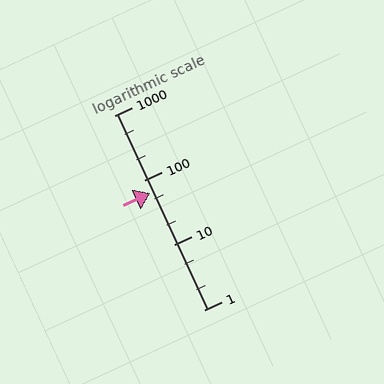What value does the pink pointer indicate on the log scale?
The pointer indicates approximately 63.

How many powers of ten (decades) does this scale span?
The scale spans 3 decades, from 1 to 1000.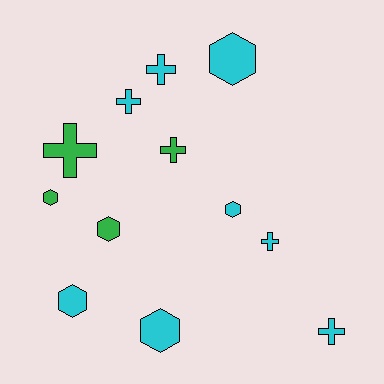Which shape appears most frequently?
Cross, with 6 objects.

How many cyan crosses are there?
There are 4 cyan crosses.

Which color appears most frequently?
Cyan, with 8 objects.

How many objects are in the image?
There are 12 objects.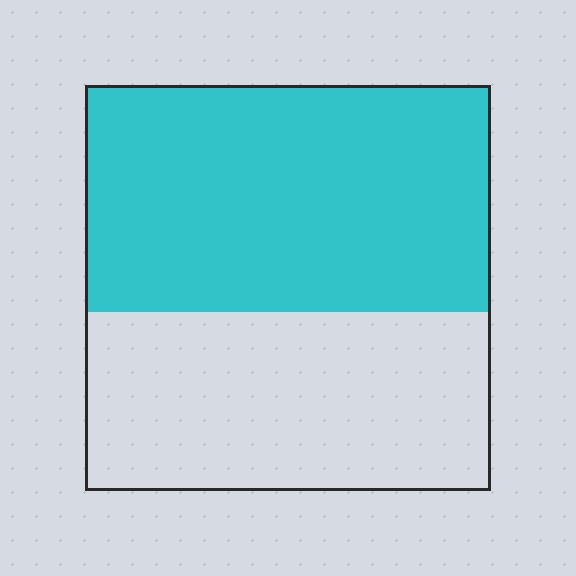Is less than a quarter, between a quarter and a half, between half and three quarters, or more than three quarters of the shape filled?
Between half and three quarters.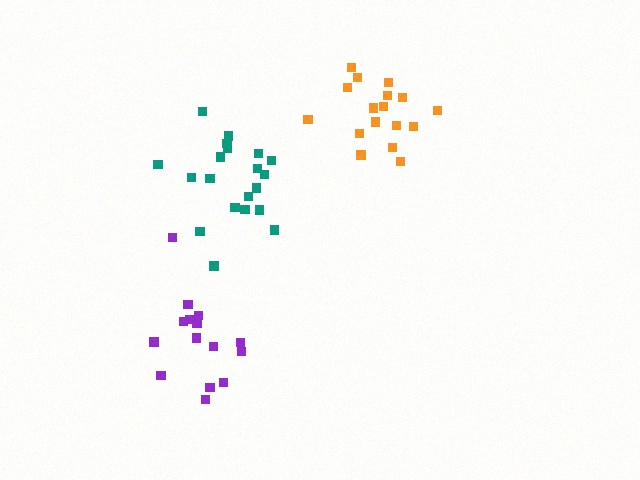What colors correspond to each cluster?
The clusters are colored: orange, purple, teal.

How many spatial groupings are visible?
There are 3 spatial groupings.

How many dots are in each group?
Group 1: 17 dots, Group 2: 15 dots, Group 3: 20 dots (52 total).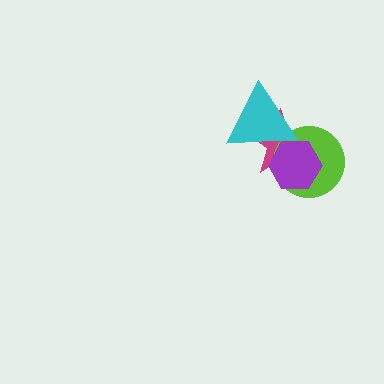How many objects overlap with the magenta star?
3 objects overlap with the magenta star.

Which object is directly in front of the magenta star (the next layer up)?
The lime circle is directly in front of the magenta star.